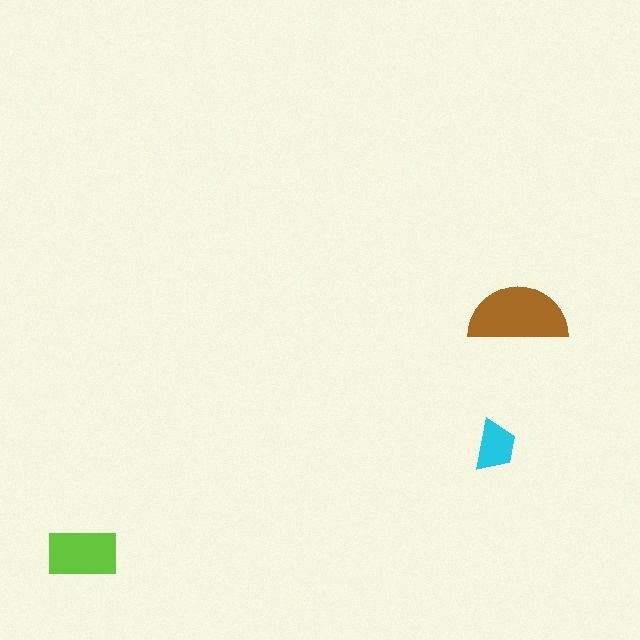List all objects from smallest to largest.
The cyan trapezoid, the lime rectangle, the brown semicircle.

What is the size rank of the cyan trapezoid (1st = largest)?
3rd.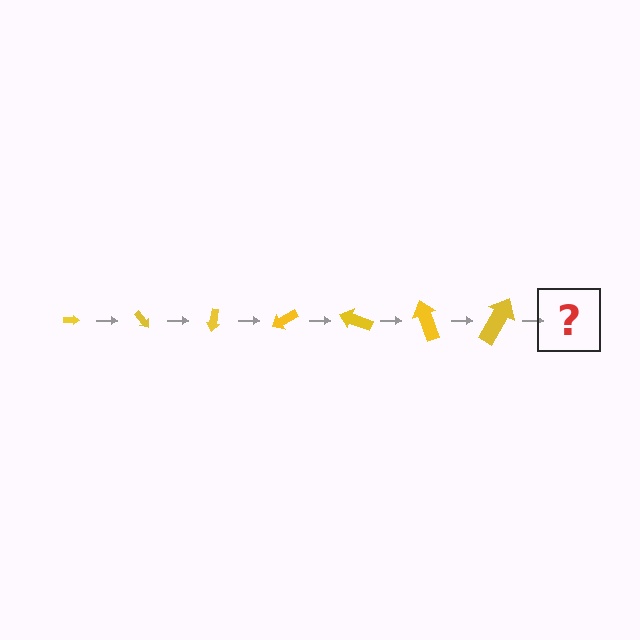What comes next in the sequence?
The next element should be an arrow, larger than the previous one and rotated 350 degrees from the start.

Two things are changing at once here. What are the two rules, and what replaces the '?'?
The two rules are that the arrow grows larger each step and it rotates 50 degrees each step. The '?' should be an arrow, larger than the previous one and rotated 350 degrees from the start.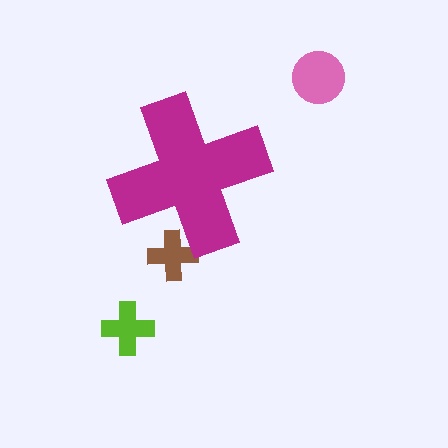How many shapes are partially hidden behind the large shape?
1 shape is partially hidden.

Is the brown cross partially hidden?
Yes, the brown cross is partially hidden behind the magenta cross.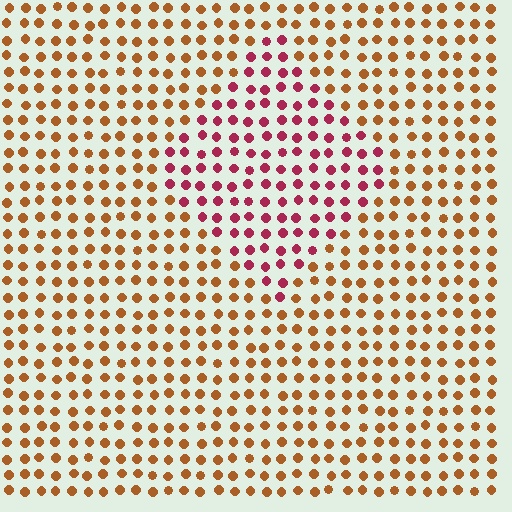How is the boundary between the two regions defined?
The boundary is defined purely by a slight shift in hue (about 46 degrees). Spacing, size, and orientation are identical on both sides.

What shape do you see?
I see a diamond.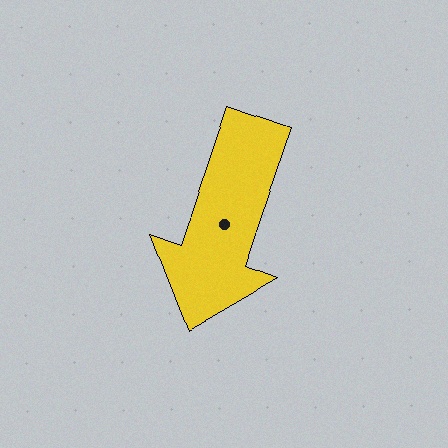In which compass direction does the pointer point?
South.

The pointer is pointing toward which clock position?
Roughly 7 o'clock.